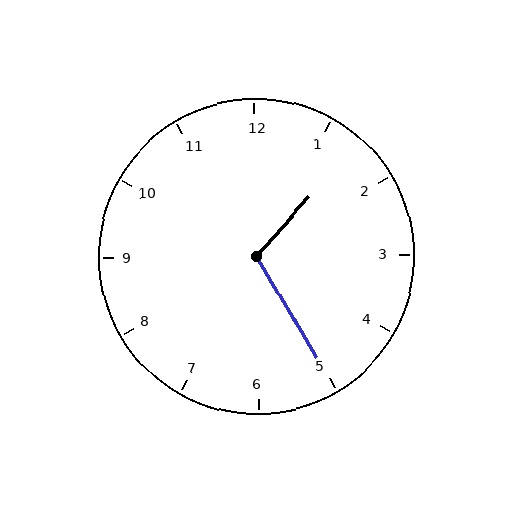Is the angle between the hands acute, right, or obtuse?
It is obtuse.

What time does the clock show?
1:25.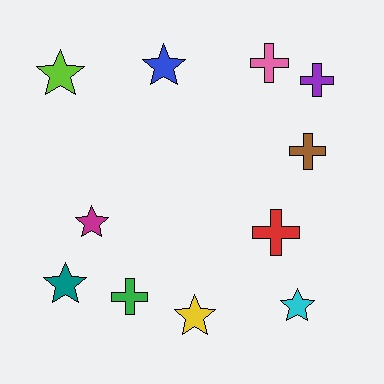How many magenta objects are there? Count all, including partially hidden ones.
There is 1 magenta object.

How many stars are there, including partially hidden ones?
There are 6 stars.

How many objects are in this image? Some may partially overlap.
There are 11 objects.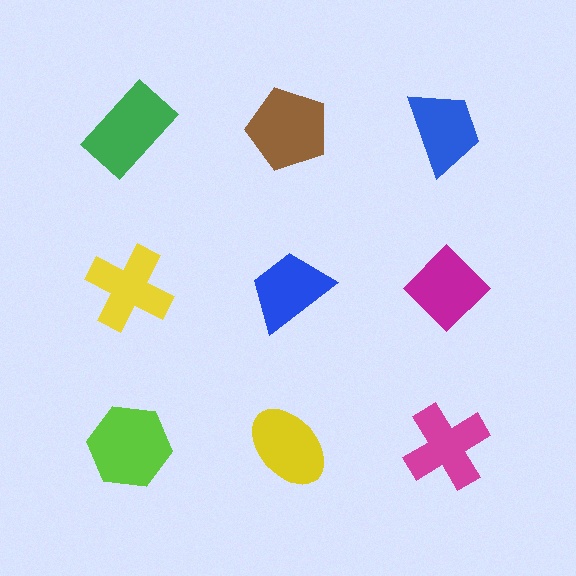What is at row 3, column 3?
A magenta cross.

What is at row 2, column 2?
A blue trapezoid.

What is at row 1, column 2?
A brown pentagon.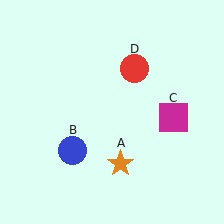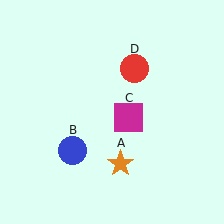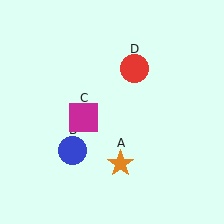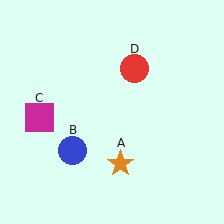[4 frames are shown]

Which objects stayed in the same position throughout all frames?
Orange star (object A) and blue circle (object B) and red circle (object D) remained stationary.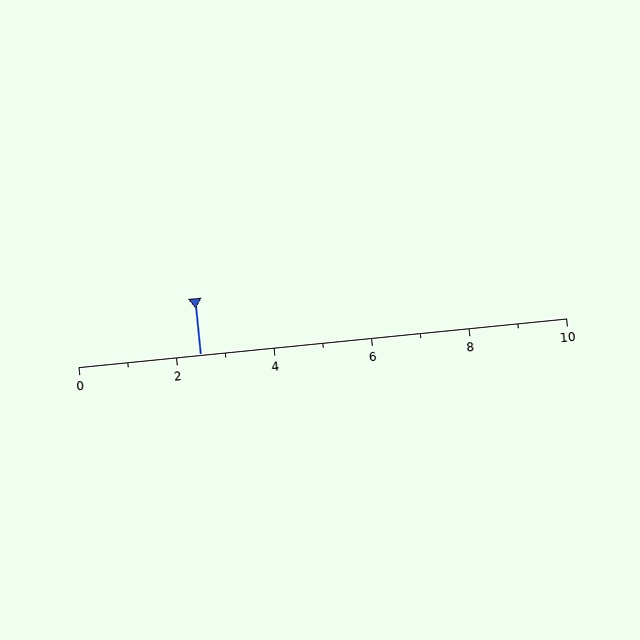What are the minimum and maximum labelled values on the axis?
The axis runs from 0 to 10.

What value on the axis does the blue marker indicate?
The marker indicates approximately 2.5.